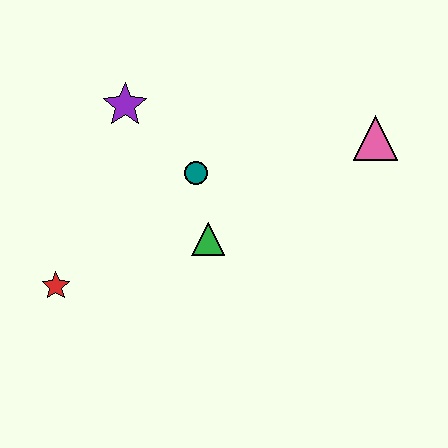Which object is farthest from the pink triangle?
The red star is farthest from the pink triangle.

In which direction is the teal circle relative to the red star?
The teal circle is to the right of the red star.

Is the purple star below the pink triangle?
No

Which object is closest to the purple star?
The teal circle is closest to the purple star.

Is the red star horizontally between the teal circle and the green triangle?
No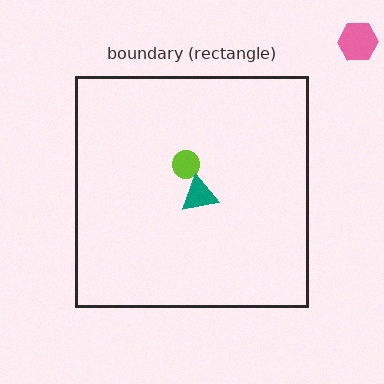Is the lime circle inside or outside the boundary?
Inside.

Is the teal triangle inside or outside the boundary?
Inside.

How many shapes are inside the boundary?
2 inside, 1 outside.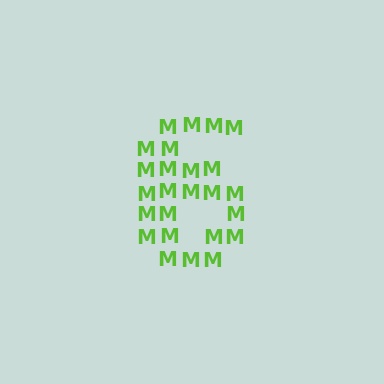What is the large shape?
The large shape is the digit 6.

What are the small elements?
The small elements are letter M's.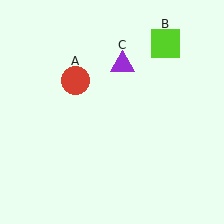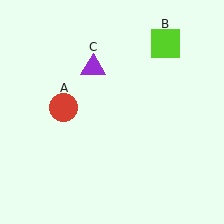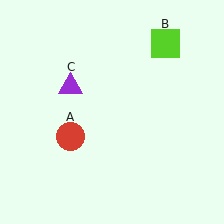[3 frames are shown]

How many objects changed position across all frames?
2 objects changed position: red circle (object A), purple triangle (object C).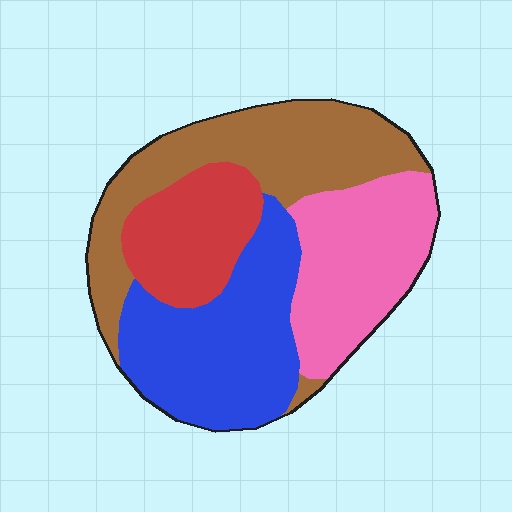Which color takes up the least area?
Red, at roughly 15%.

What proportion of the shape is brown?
Brown covers around 30% of the shape.